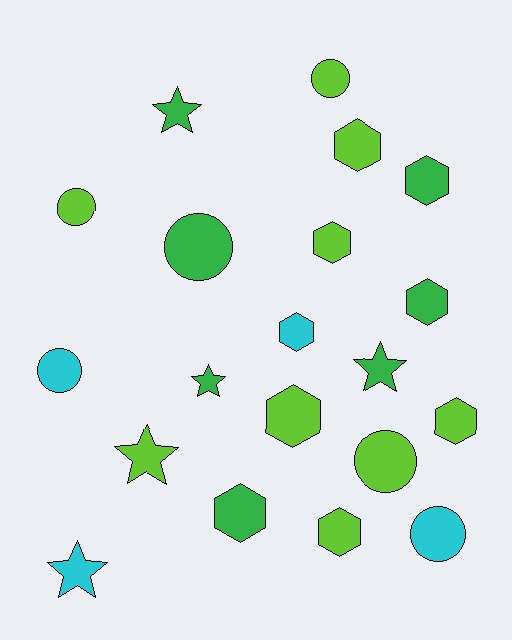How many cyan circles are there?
There are 2 cyan circles.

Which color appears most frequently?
Lime, with 9 objects.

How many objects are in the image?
There are 20 objects.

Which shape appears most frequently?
Hexagon, with 9 objects.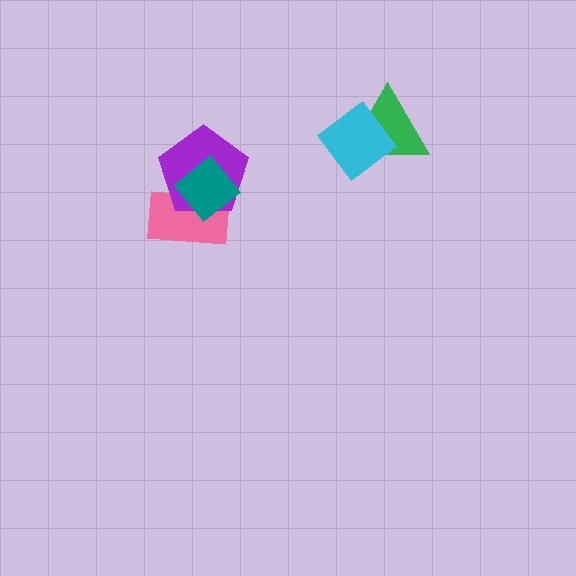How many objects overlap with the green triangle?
1 object overlaps with the green triangle.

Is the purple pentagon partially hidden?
Yes, it is partially covered by another shape.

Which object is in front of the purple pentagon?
The teal diamond is in front of the purple pentagon.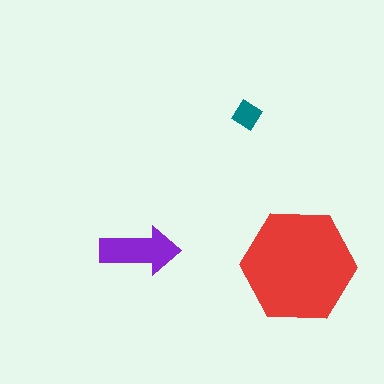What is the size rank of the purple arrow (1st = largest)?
2nd.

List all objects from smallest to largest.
The teal diamond, the purple arrow, the red hexagon.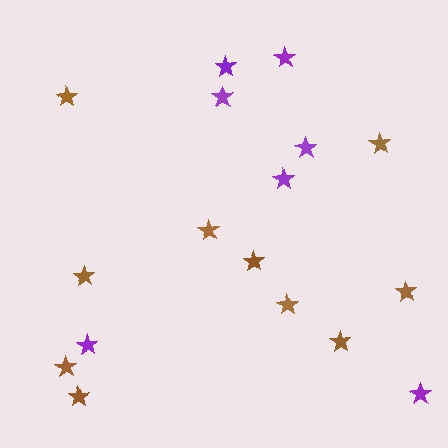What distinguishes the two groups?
There are 2 groups: one group of brown stars (10) and one group of purple stars (7).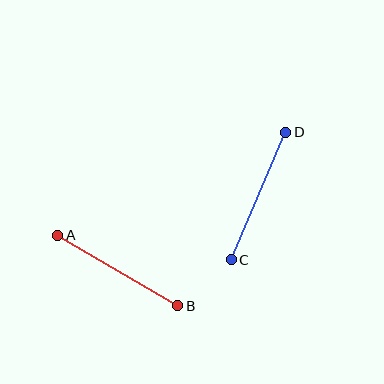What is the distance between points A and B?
The distance is approximately 139 pixels.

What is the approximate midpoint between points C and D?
The midpoint is at approximately (259, 196) pixels.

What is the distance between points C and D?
The distance is approximately 139 pixels.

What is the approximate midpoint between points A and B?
The midpoint is at approximately (118, 270) pixels.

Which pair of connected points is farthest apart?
Points A and B are farthest apart.